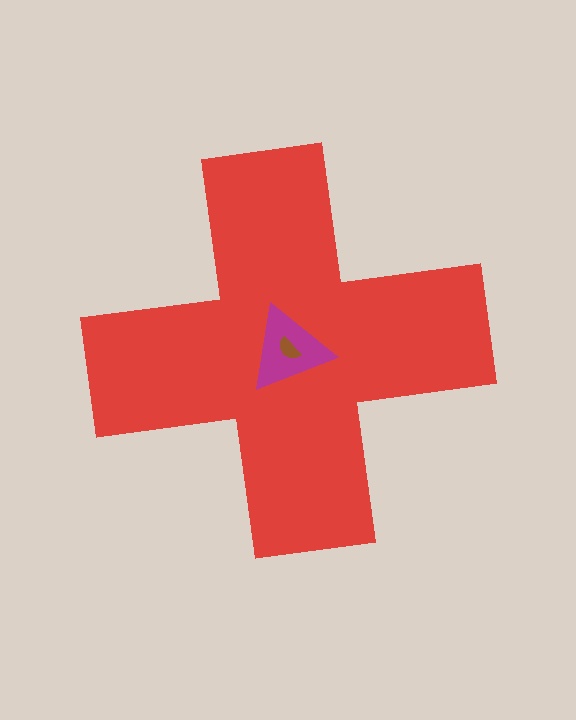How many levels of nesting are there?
3.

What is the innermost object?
The brown semicircle.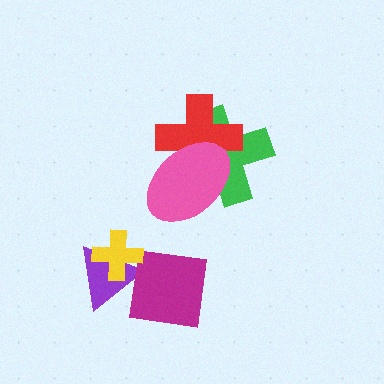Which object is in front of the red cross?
The pink ellipse is in front of the red cross.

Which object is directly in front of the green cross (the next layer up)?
The red cross is directly in front of the green cross.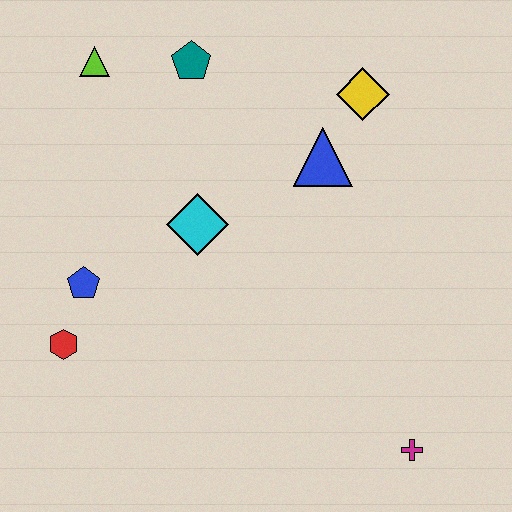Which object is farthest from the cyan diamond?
The magenta cross is farthest from the cyan diamond.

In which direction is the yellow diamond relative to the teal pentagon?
The yellow diamond is to the right of the teal pentagon.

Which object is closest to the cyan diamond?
The blue pentagon is closest to the cyan diamond.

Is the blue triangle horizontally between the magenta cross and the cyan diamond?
Yes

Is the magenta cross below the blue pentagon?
Yes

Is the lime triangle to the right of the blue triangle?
No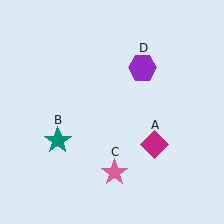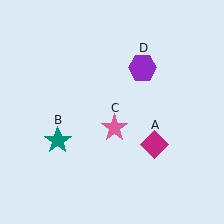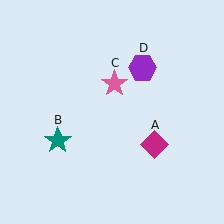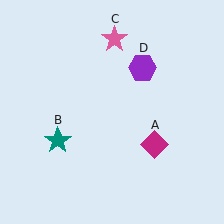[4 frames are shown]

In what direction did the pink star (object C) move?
The pink star (object C) moved up.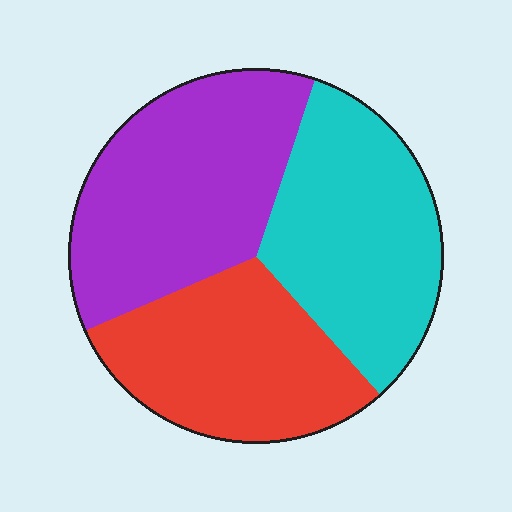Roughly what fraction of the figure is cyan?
Cyan takes up about one third (1/3) of the figure.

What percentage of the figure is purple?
Purple covers about 35% of the figure.